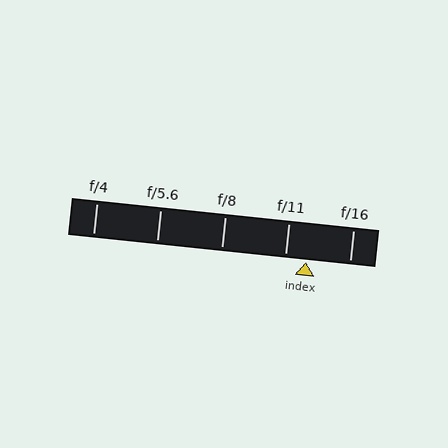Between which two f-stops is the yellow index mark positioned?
The index mark is between f/11 and f/16.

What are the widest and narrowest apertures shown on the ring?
The widest aperture shown is f/4 and the narrowest is f/16.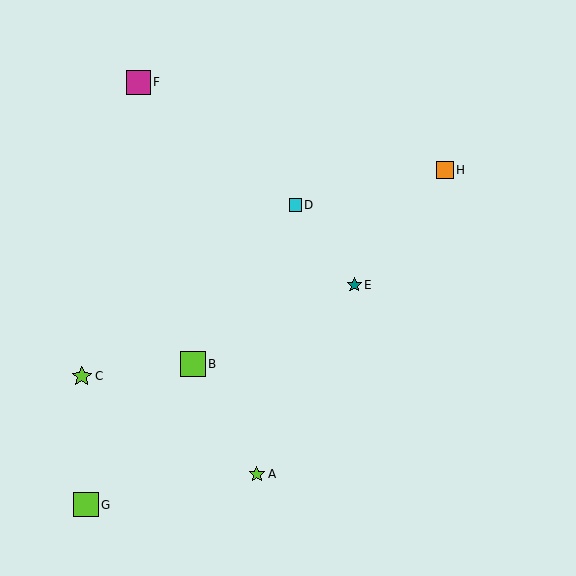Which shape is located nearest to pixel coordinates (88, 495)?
The lime square (labeled G) at (86, 505) is nearest to that location.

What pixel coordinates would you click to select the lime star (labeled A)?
Click at (257, 474) to select the lime star A.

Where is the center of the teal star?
The center of the teal star is at (354, 285).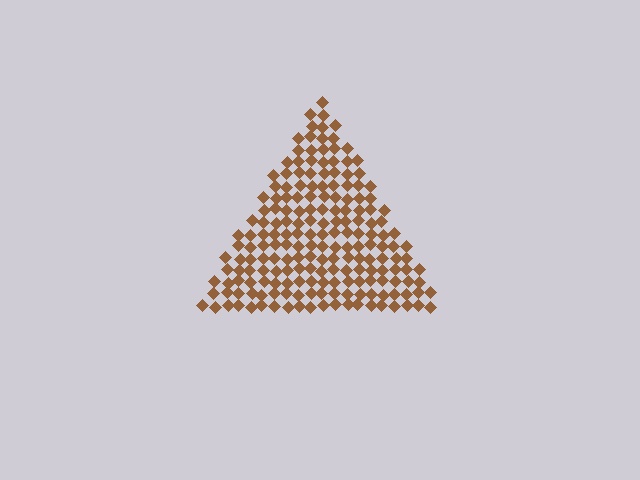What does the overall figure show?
The overall figure shows a triangle.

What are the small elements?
The small elements are diamonds.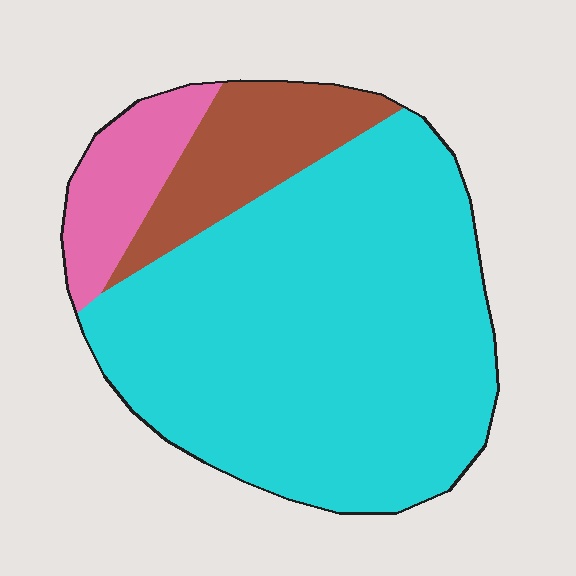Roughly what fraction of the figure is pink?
Pink covers roughly 10% of the figure.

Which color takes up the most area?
Cyan, at roughly 75%.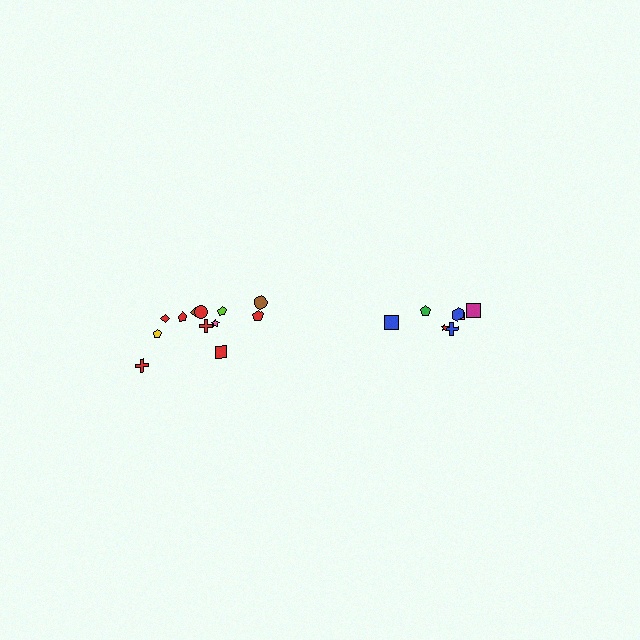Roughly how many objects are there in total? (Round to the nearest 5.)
Roughly 20 objects in total.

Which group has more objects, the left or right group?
The left group.